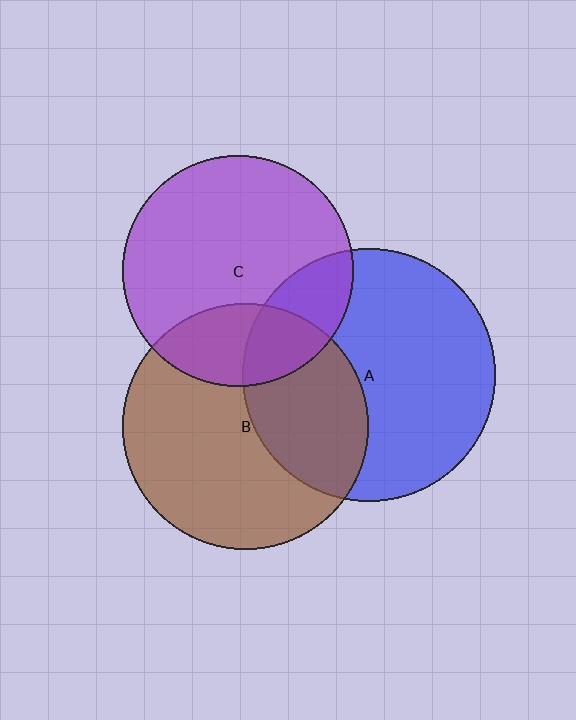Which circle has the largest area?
Circle A (blue).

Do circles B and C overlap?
Yes.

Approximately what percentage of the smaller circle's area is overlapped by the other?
Approximately 25%.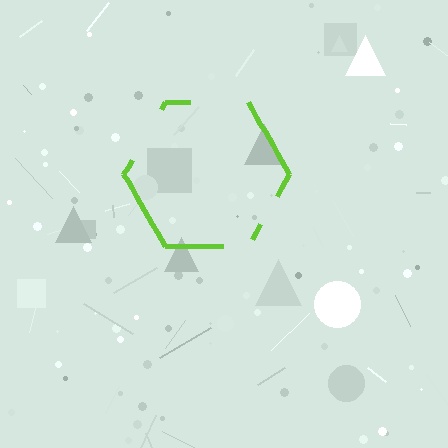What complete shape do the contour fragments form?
The contour fragments form a hexagon.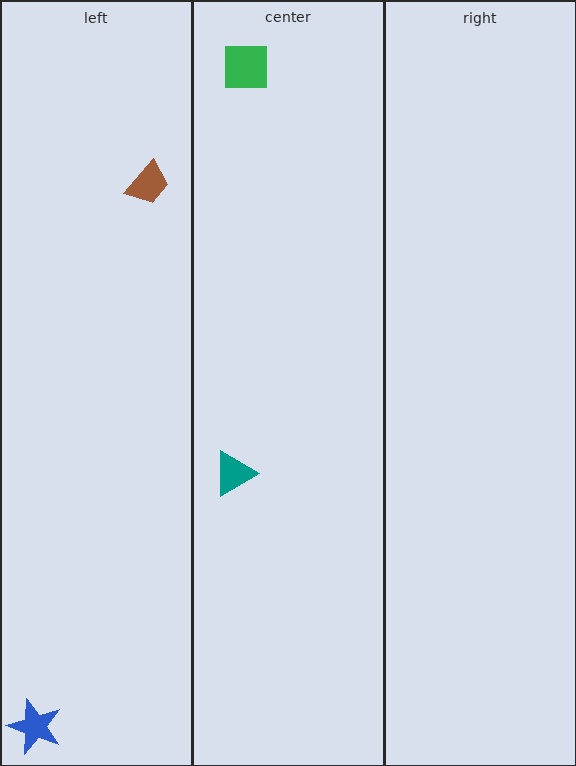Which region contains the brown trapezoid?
The left region.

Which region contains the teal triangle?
The center region.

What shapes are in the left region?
The brown trapezoid, the blue star.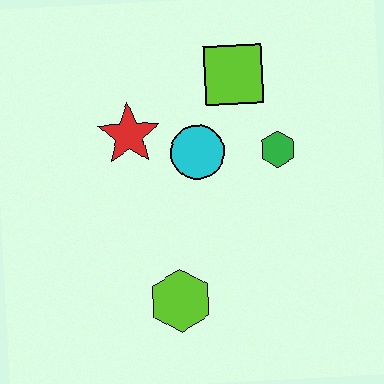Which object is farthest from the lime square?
The lime hexagon is farthest from the lime square.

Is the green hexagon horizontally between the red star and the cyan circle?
No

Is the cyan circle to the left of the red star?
No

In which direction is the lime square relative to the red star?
The lime square is to the right of the red star.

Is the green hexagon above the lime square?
No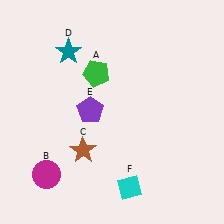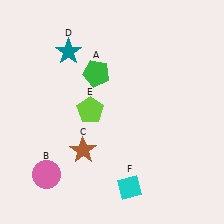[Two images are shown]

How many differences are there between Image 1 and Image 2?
There are 2 differences between the two images.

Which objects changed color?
B changed from magenta to pink. E changed from purple to lime.